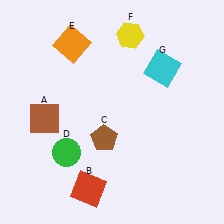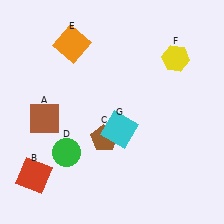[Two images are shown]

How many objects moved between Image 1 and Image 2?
3 objects moved between the two images.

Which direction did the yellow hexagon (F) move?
The yellow hexagon (F) moved right.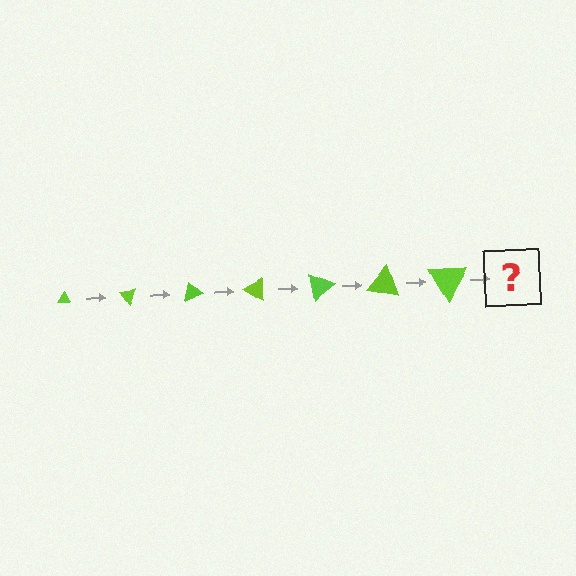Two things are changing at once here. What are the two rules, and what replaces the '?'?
The two rules are that the triangle grows larger each step and it rotates 50 degrees each step. The '?' should be a triangle, larger than the previous one and rotated 350 degrees from the start.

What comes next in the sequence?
The next element should be a triangle, larger than the previous one and rotated 350 degrees from the start.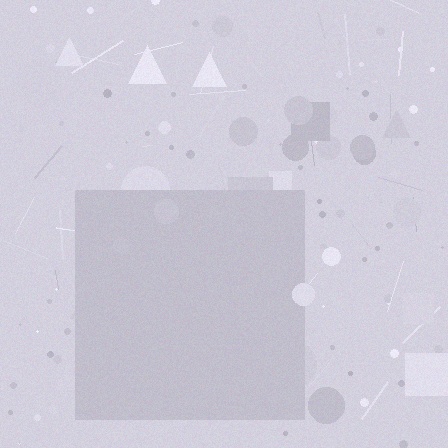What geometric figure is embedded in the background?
A square is embedded in the background.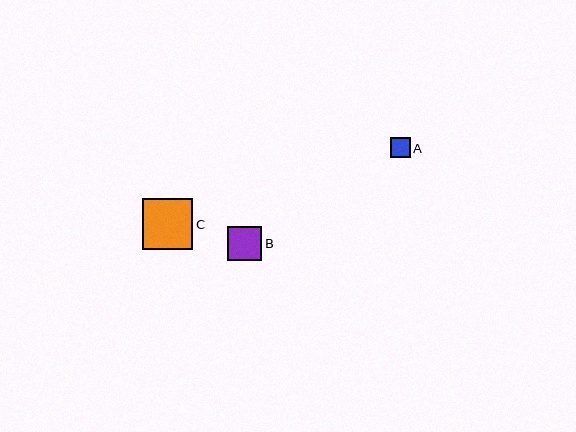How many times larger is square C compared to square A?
Square C is approximately 2.5 times the size of square A.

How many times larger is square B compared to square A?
Square B is approximately 1.7 times the size of square A.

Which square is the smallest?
Square A is the smallest with a size of approximately 20 pixels.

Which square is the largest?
Square C is the largest with a size of approximately 50 pixels.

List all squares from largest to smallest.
From largest to smallest: C, B, A.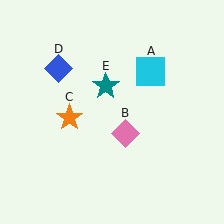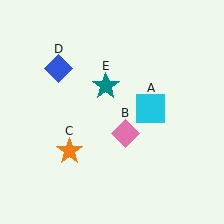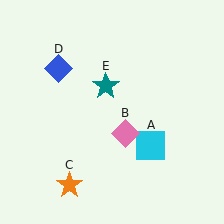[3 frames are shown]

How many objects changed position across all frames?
2 objects changed position: cyan square (object A), orange star (object C).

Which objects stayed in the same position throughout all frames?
Pink diamond (object B) and blue diamond (object D) and teal star (object E) remained stationary.